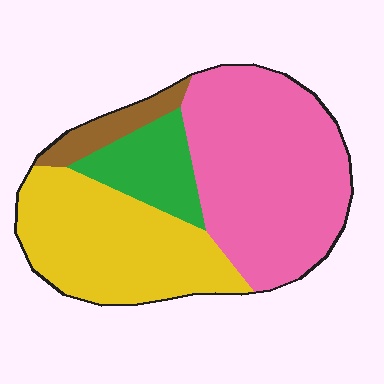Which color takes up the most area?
Pink, at roughly 45%.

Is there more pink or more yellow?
Pink.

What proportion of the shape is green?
Green takes up about one eighth (1/8) of the shape.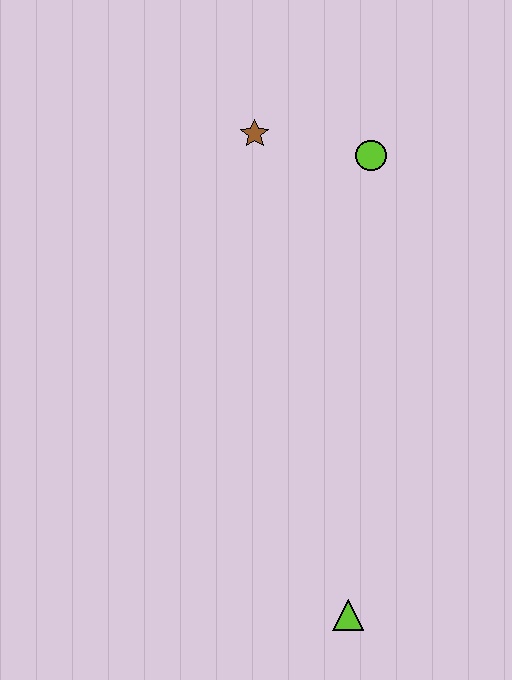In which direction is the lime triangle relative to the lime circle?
The lime triangle is below the lime circle.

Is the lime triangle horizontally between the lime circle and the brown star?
Yes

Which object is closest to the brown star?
The lime circle is closest to the brown star.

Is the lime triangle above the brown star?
No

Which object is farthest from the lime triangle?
The brown star is farthest from the lime triangle.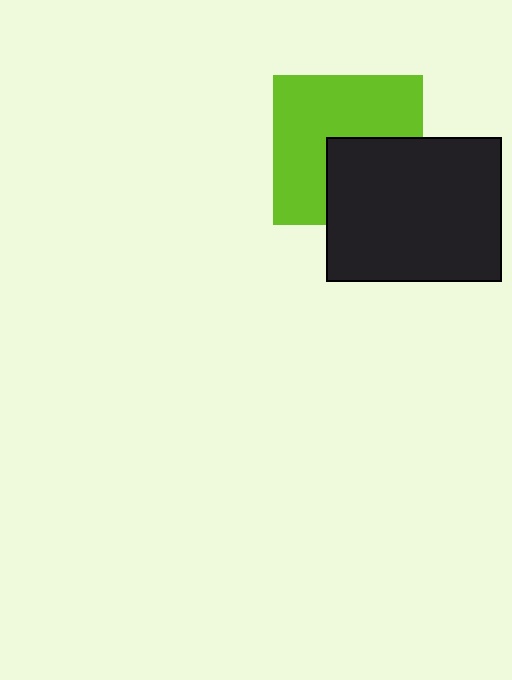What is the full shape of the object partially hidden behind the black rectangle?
The partially hidden object is a lime square.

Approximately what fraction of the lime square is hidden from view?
Roughly 38% of the lime square is hidden behind the black rectangle.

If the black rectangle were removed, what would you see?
You would see the complete lime square.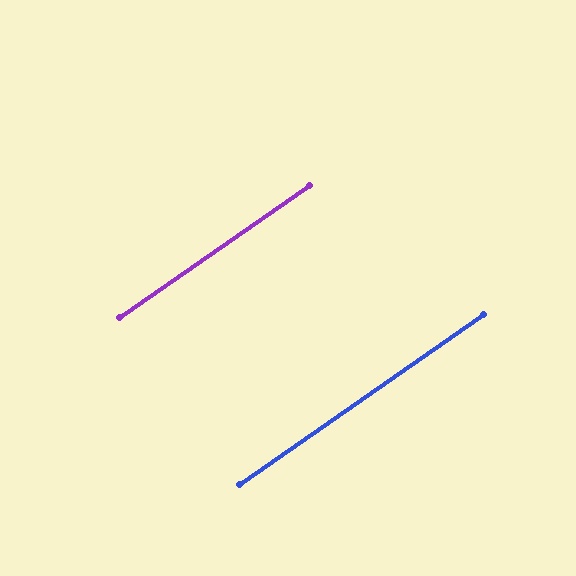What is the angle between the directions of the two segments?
Approximately 0 degrees.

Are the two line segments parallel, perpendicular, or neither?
Parallel — their directions differ by only 0.0°.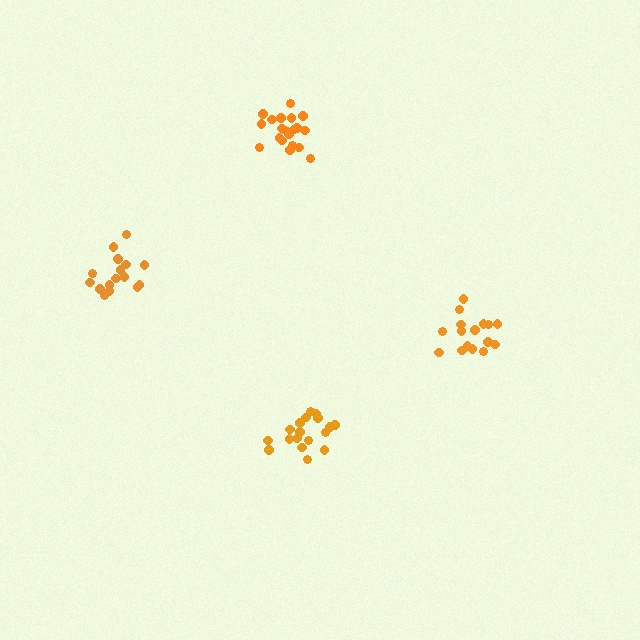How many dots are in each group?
Group 1: 16 dots, Group 2: 20 dots, Group 3: 16 dots, Group 4: 18 dots (70 total).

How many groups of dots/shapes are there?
There are 4 groups.